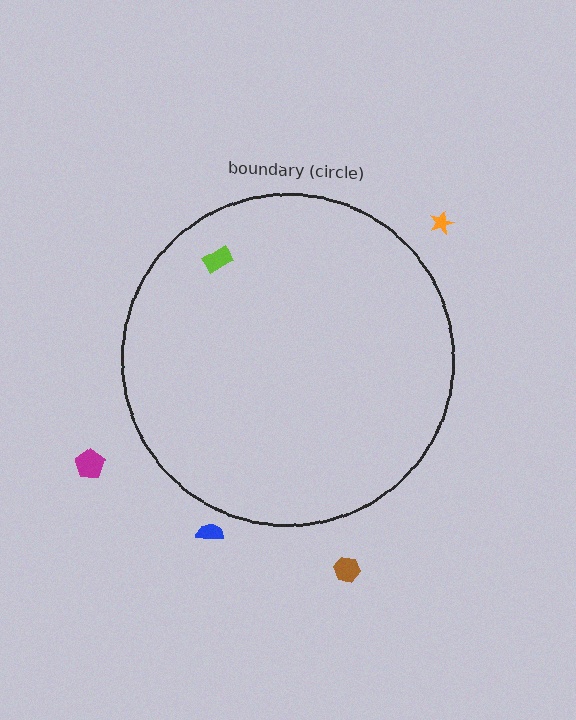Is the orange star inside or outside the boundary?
Outside.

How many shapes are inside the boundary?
1 inside, 4 outside.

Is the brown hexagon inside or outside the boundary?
Outside.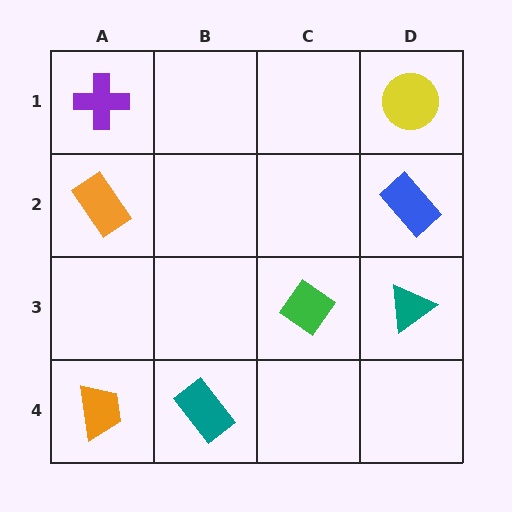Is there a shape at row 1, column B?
No, that cell is empty.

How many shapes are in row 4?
2 shapes.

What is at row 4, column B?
A teal rectangle.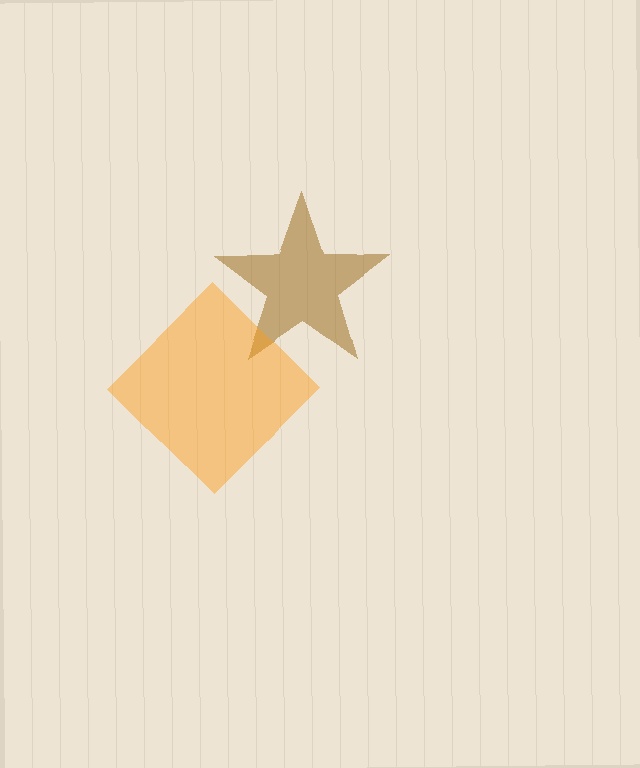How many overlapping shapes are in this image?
There are 2 overlapping shapes in the image.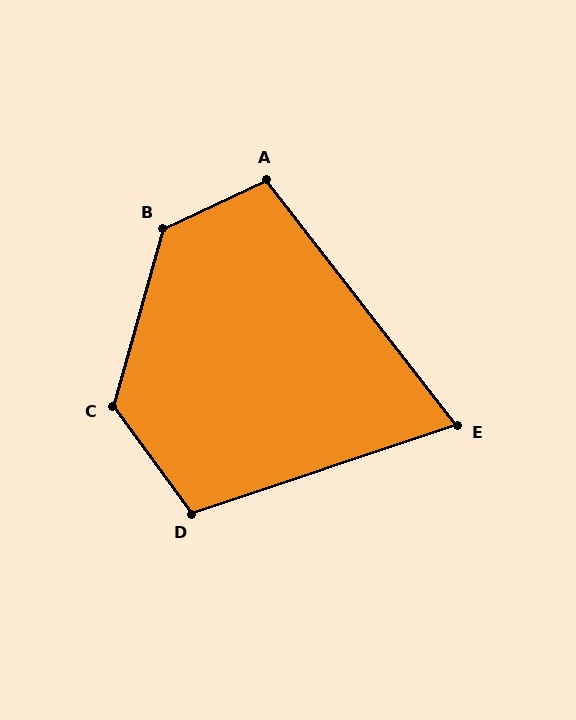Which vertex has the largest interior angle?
B, at approximately 131 degrees.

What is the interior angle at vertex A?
Approximately 103 degrees (obtuse).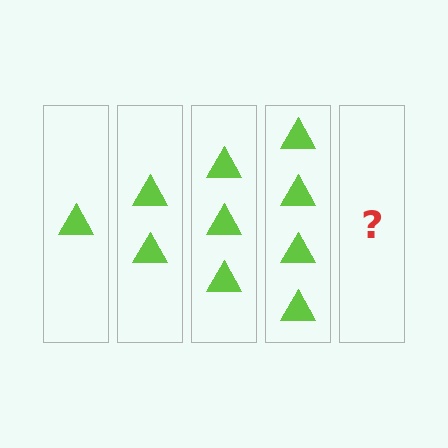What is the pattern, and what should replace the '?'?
The pattern is that each step adds one more triangle. The '?' should be 5 triangles.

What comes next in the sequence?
The next element should be 5 triangles.